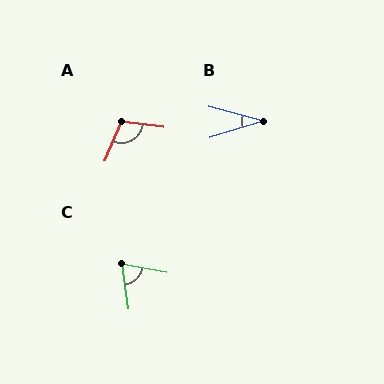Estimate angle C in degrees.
Approximately 71 degrees.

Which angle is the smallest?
B, at approximately 32 degrees.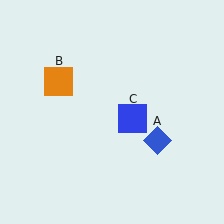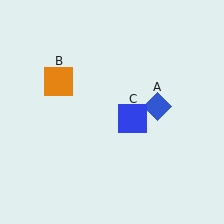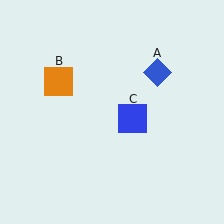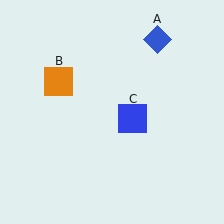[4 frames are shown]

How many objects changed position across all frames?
1 object changed position: blue diamond (object A).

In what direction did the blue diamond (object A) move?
The blue diamond (object A) moved up.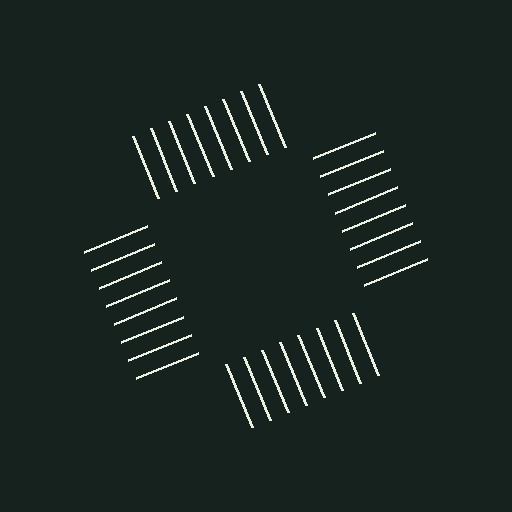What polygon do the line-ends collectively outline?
An illusory square — the line segments terminate on its edges but no continuous stroke is drawn.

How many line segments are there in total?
32 — 8 along each of the 4 edges.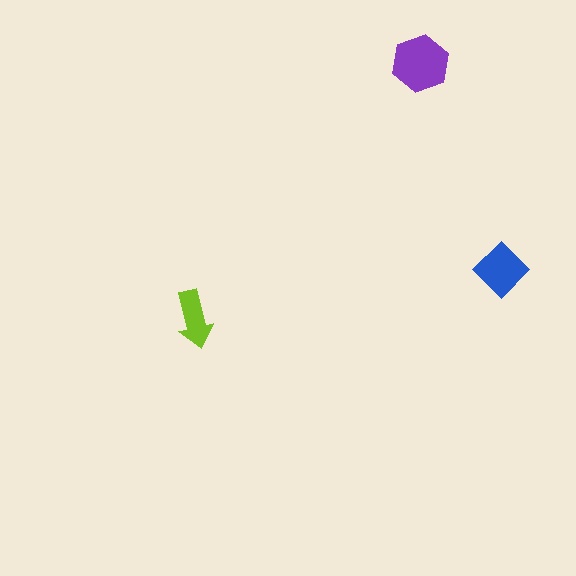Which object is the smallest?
The lime arrow.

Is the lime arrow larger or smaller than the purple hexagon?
Smaller.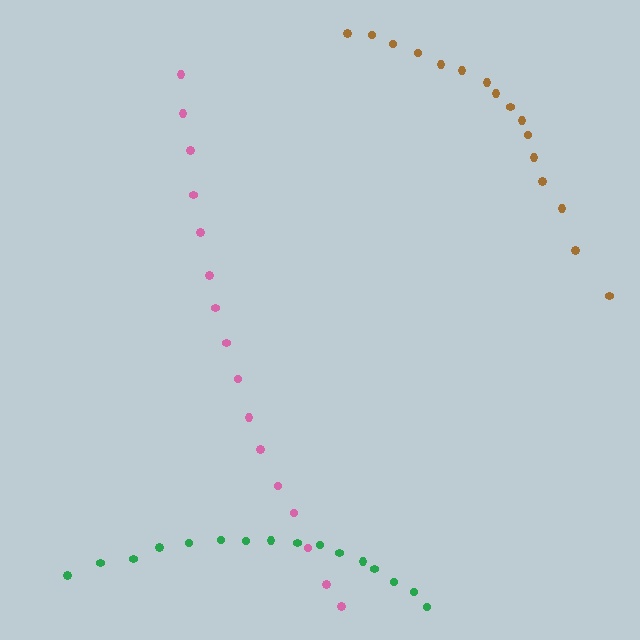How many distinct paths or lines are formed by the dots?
There are 3 distinct paths.